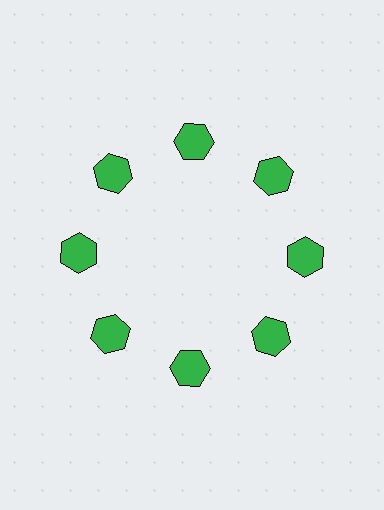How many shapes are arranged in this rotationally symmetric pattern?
There are 8 shapes, arranged in 8 groups of 1.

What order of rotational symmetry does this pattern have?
This pattern has 8-fold rotational symmetry.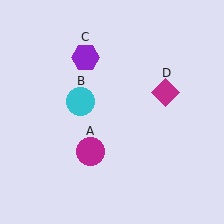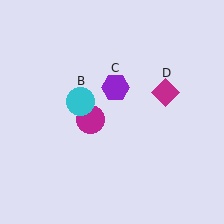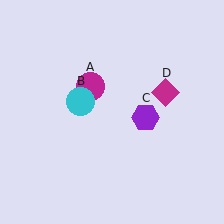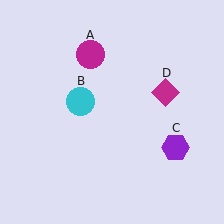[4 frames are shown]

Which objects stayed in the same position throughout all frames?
Cyan circle (object B) and magenta diamond (object D) remained stationary.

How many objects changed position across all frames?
2 objects changed position: magenta circle (object A), purple hexagon (object C).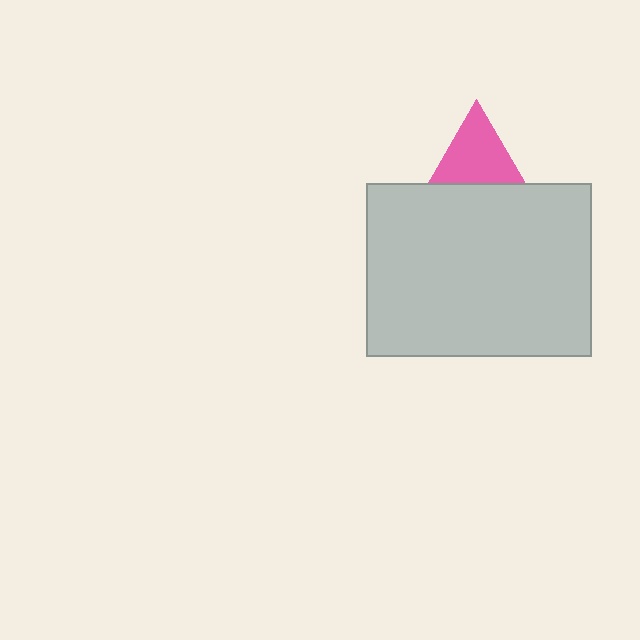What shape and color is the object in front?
The object in front is a light gray rectangle.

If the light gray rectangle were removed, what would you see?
You would see the complete pink triangle.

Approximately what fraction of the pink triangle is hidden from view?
Roughly 32% of the pink triangle is hidden behind the light gray rectangle.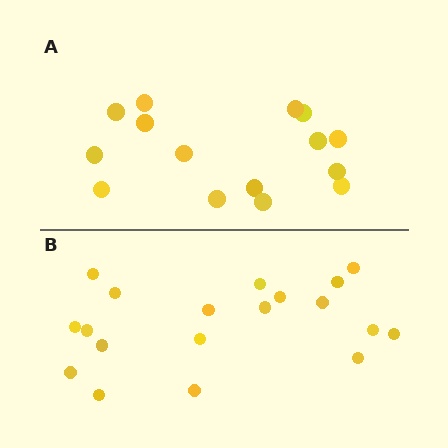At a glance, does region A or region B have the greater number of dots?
Region B (the bottom region) has more dots.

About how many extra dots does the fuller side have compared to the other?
Region B has about 4 more dots than region A.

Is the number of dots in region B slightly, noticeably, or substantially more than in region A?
Region B has noticeably more, but not dramatically so. The ratio is roughly 1.3 to 1.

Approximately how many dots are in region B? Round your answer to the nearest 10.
About 20 dots. (The exact count is 19, which rounds to 20.)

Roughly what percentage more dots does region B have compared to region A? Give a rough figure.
About 25% more.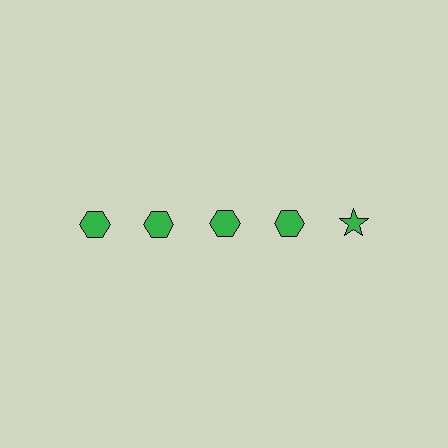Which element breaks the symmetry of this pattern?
The green star in the top row, rightmost column breaks the symmetry. All other shapes are green hexagons.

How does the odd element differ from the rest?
It has a different shape: star instead of hexagon.